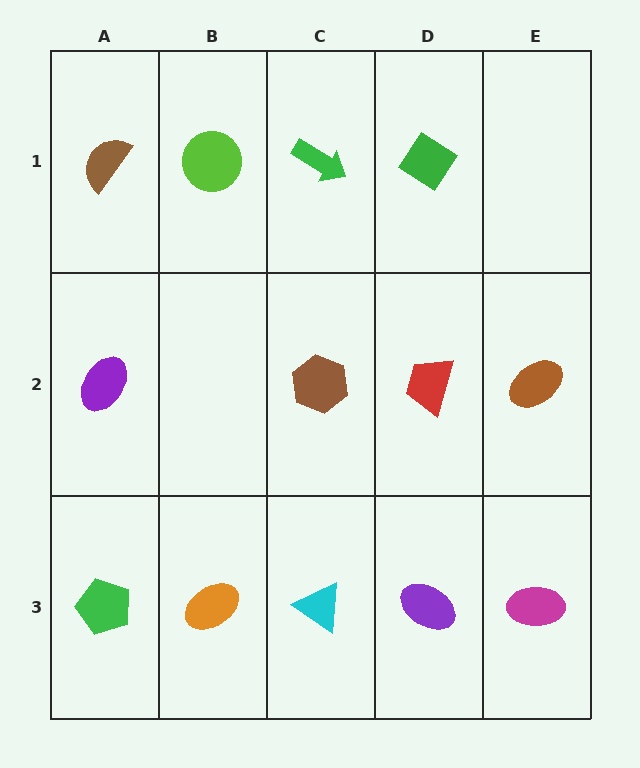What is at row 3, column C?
A cyan triangle.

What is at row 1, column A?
A brown semicircle.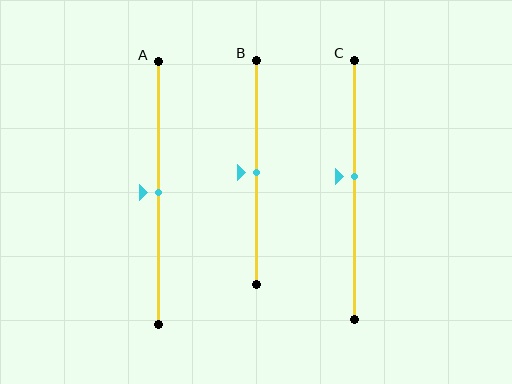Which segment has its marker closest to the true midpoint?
Segment A has its marker closest to the true midpoint.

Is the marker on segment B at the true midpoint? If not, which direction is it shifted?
Yes, the marker on segment B is at the true midpoint.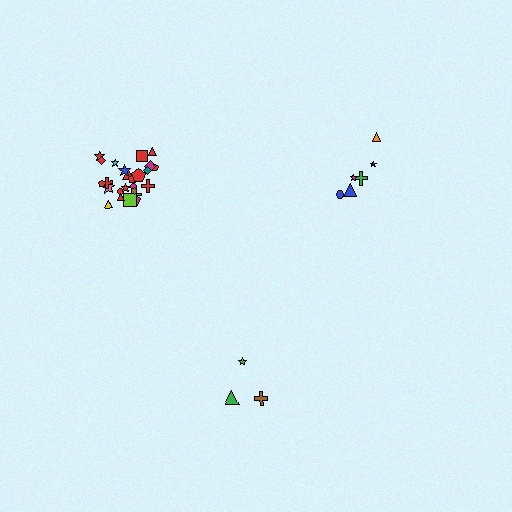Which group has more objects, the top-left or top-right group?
The top-left group.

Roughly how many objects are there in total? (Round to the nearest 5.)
Roughly 35 objects in total.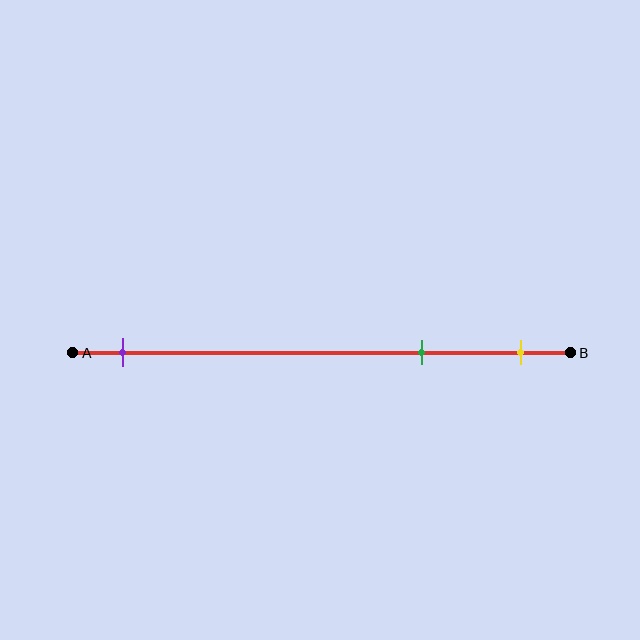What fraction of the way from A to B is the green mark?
The green mark is approximately 70% (0.7) of the way from A to B.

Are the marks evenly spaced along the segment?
No, the marks are not evenly spaced.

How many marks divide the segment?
There are 3 marks dividing the segment.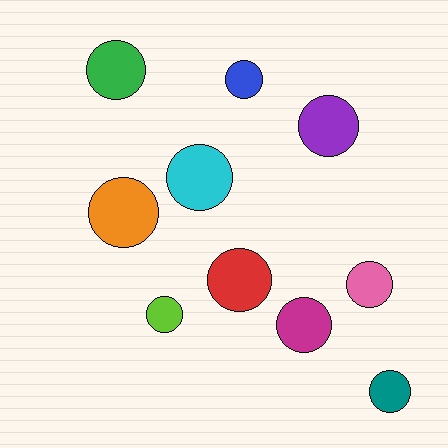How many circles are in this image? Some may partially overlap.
There are 10 circles.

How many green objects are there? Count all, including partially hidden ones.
There is 1 green object.